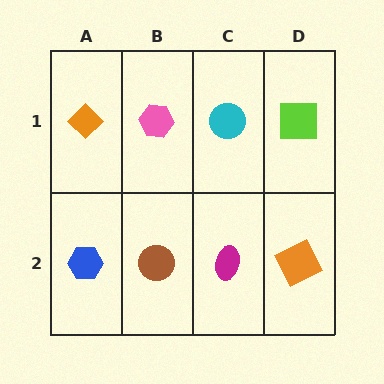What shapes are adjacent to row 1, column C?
A magenta ellipse (row 2, column C), a pink hexagon (row 1, column B), a lime square (row 1, column D).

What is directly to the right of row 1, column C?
A lime square.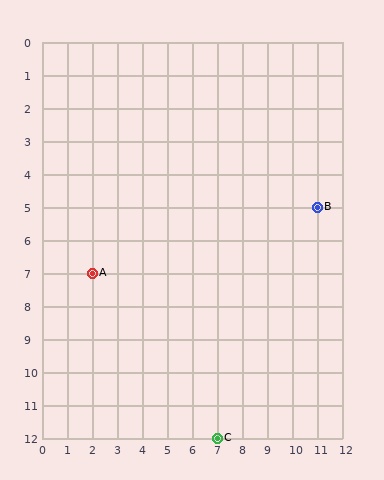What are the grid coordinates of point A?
Point A is at grid coordinates (2, 7).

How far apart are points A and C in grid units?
Points A and C are 5 columns and 5 rows apart (about 7.1 grid units diagonally).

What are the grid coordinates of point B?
Point B is at grid coordinates (11, 5).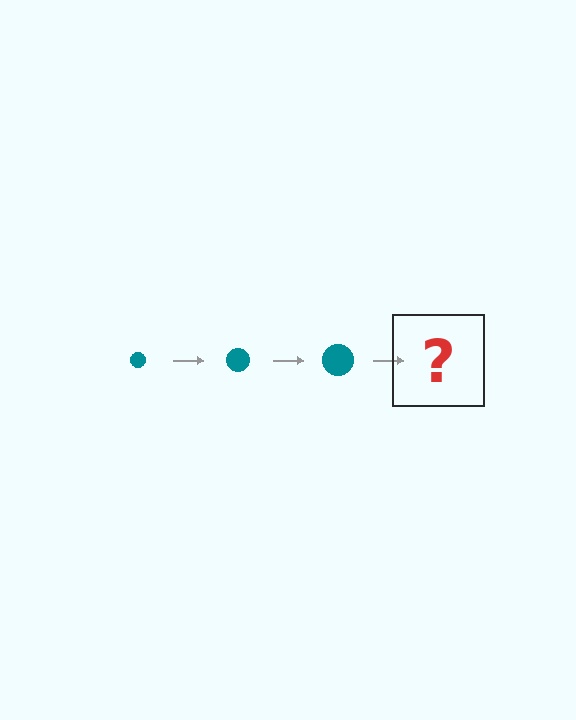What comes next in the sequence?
The next element should be a teal circle, larger than the previous one.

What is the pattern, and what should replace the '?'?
The pattern is that the circle gets progressively larger each step. The '?' should be a teal circle, larger than the previous one.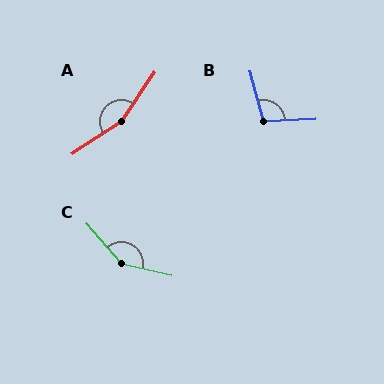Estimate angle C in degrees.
Approximately 144 degrees.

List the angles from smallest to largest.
B (102°), C (144°), A (157°).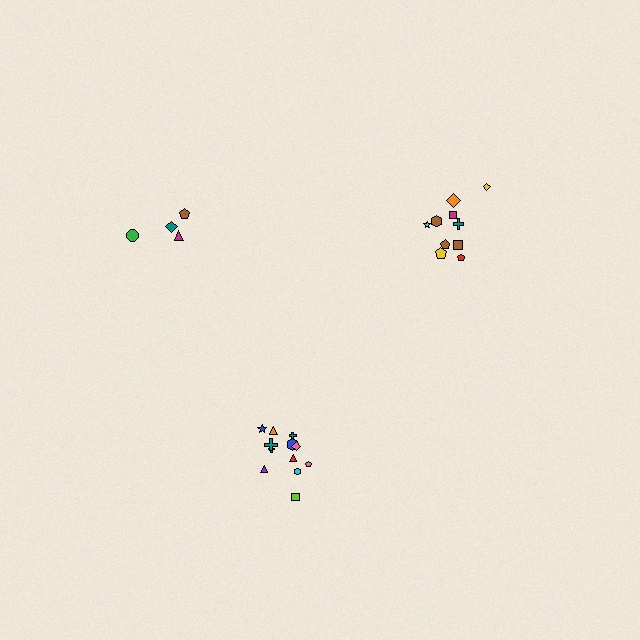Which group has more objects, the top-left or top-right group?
The top-right group.